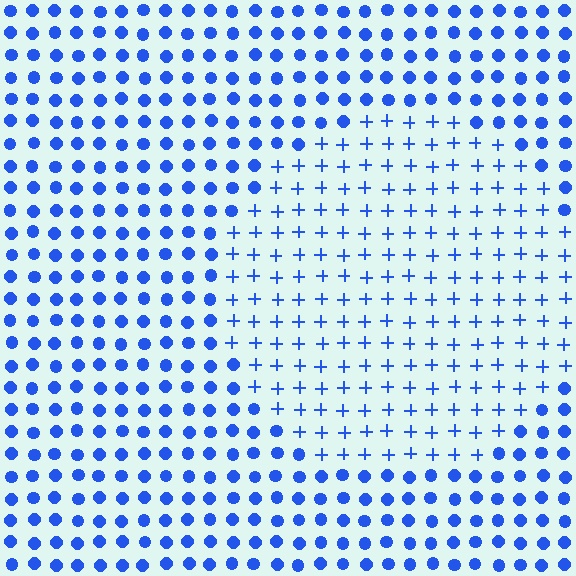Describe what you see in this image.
The image is filled with small blue elements arranged in a uniform grid. A circle-shaped region contains plus signs, while the surrounding area contains circles. The boundary is defined purely by the change in element shape.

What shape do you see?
I see a circle.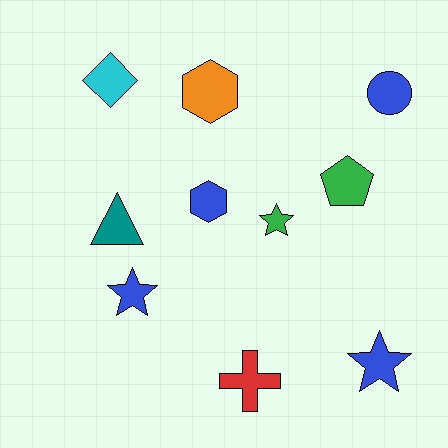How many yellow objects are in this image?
There are no yellow objects.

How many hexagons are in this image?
There are 2 hexagons.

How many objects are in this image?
There are 10 objects.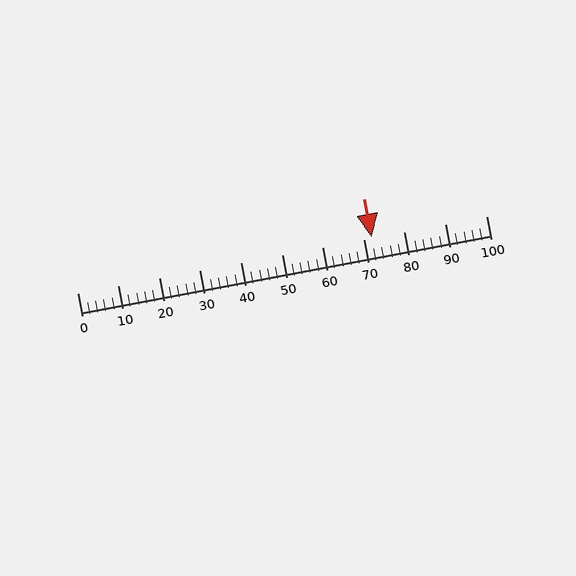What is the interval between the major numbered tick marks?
The major tick marks are spaced 10 units apart.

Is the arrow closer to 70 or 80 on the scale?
The arrow is closer to 70.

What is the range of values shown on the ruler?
The ruler shows values from 0 to 100.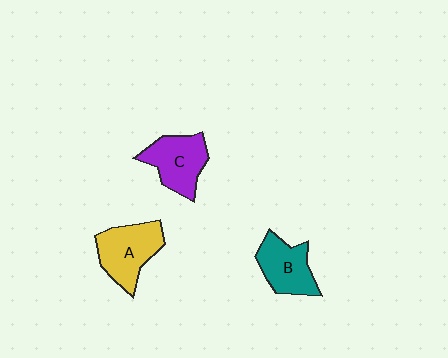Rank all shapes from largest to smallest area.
From largest to smallest: A (yellow), C (purple), B (teal).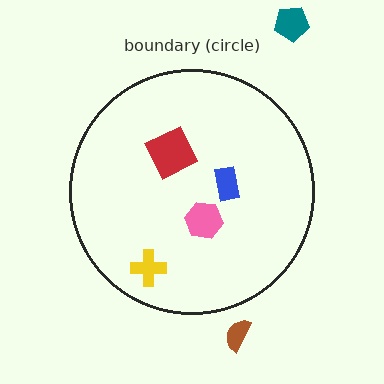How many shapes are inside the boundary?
4 inside, 2 outside.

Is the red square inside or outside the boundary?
Inside.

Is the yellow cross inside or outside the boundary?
Inside.